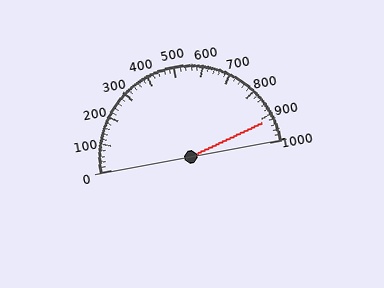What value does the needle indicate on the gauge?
The needle indicates approximately 920.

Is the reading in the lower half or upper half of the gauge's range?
The reading is in the upper half of the range (0 to 1000).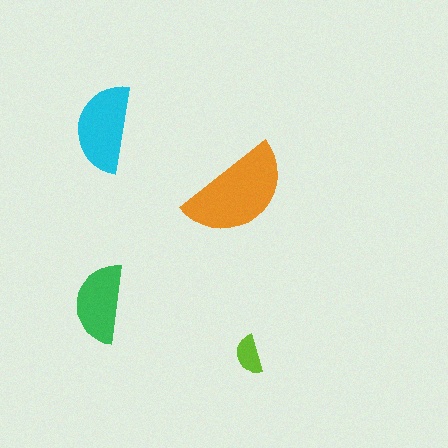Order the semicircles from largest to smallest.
the orange one, the cyan one, the green one, the lime one.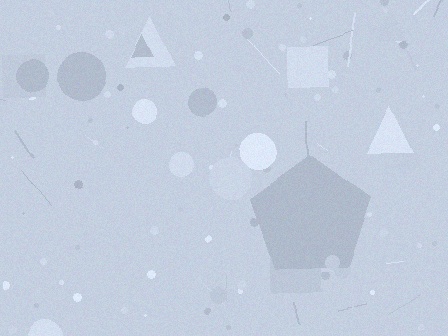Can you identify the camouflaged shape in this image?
The camouflaged shape is a pentagon.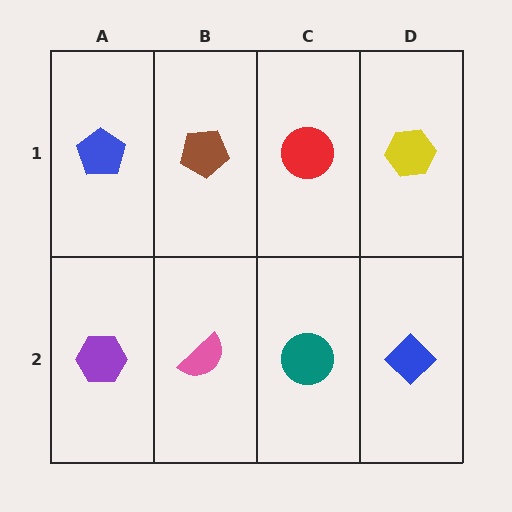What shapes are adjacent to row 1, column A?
A purple hexagon (row 2, column A), a brown pentagon (row 1, column B).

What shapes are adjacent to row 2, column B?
A brown pentagon (row 1, column B), a purple hexagon (row 2, column A), a teal circle (row 2, column C).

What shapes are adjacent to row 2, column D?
A yellow hexagon (row 1, column D), a teal circle (row 2, column C).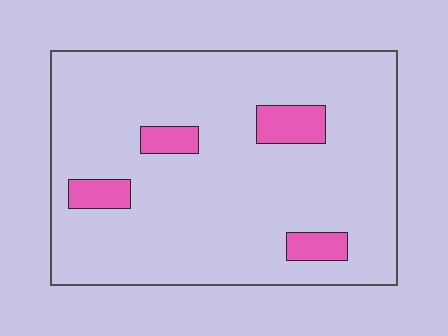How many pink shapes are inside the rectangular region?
4.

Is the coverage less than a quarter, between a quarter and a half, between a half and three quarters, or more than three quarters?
Less than a quarter.